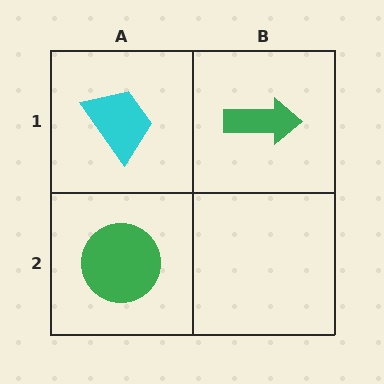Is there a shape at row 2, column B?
No, that cell is empty.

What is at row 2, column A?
A green circle.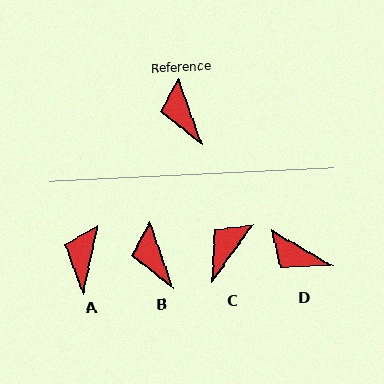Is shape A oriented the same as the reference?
No, it is off by about 32 degrees.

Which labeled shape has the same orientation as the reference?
B.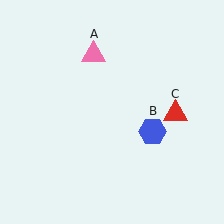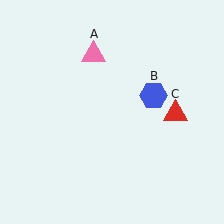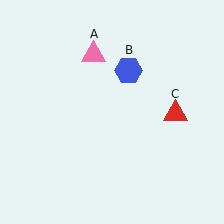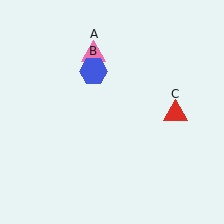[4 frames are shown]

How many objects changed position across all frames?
1 object changed position: blue hexagon (object B).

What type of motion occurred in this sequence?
The blue hexagon (object B) rotated counterclockwise around the center of the scene.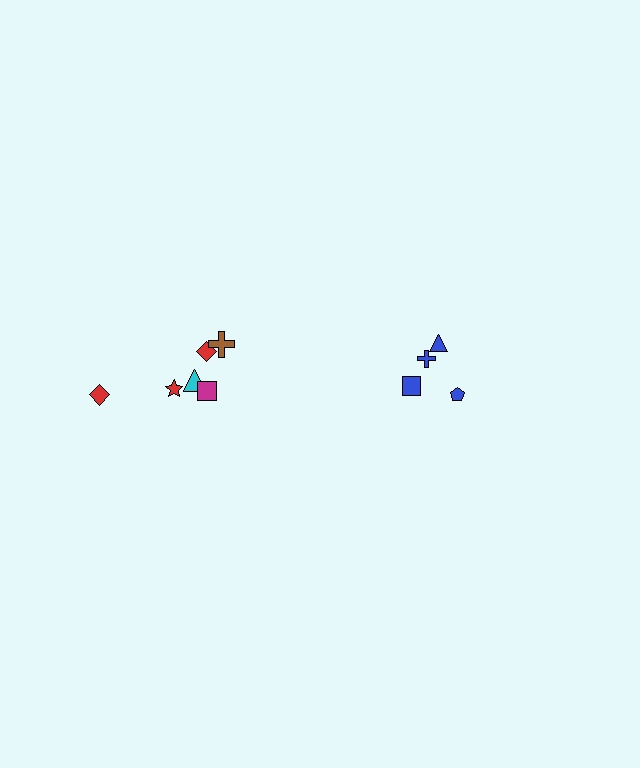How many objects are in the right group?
There are 4 objects.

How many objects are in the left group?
There are 6 objects.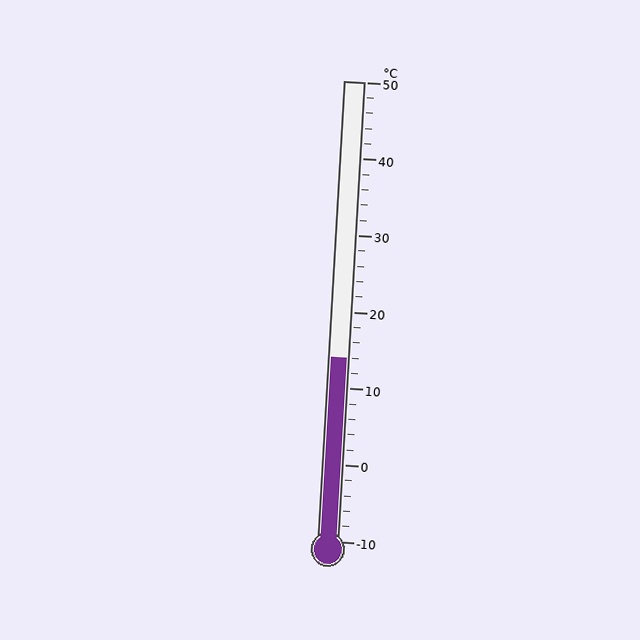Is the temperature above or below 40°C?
The temperature is below 40°C.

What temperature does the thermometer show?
The thermometer shows approximately 14°C.